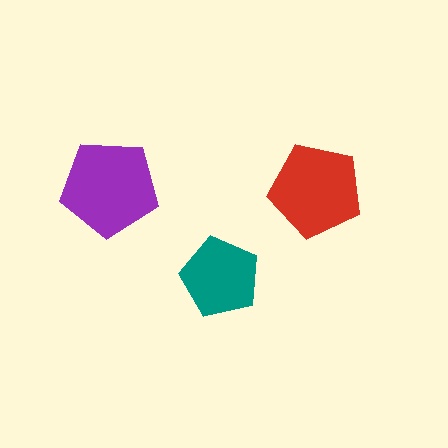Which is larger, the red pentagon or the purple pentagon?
The purple one.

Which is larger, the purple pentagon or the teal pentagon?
The purple one.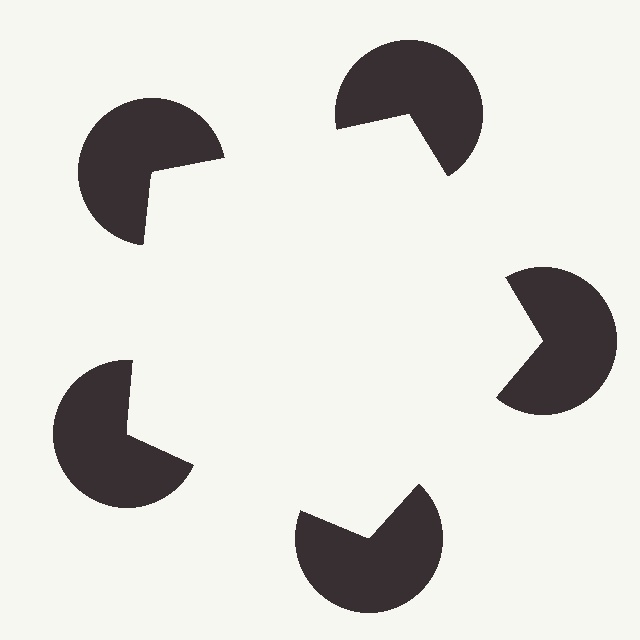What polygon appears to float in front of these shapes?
An illusory pentagon — its edges are inferred from the aligned wedge cuts in the pac-man discs, not physically drawn.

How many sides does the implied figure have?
5 sides.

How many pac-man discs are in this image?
There are 5 — one at each vertex of the illusory pentagon.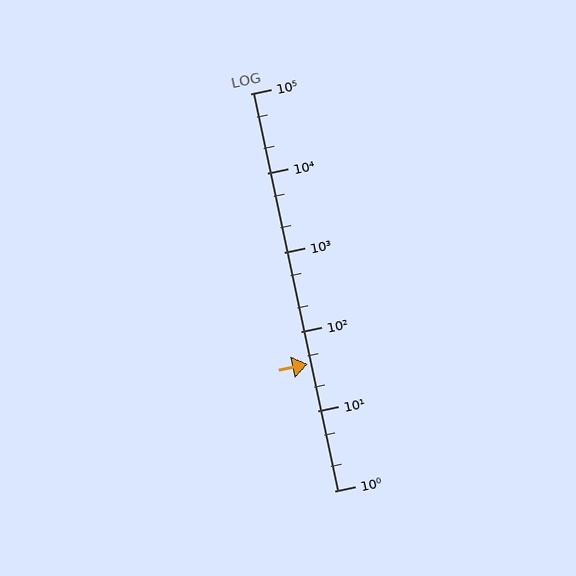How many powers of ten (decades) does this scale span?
The scale spans 5 decades, from 1 to 100000.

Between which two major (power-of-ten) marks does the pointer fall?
The pointer is between 10 and 100.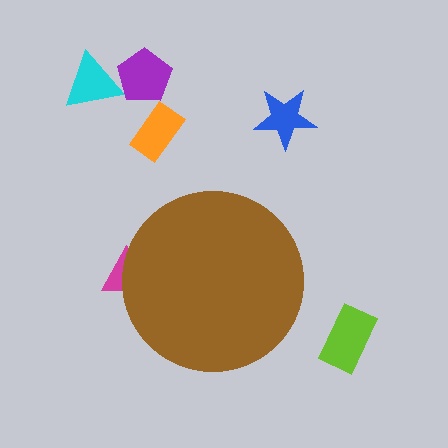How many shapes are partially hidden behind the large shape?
1 shape is partially hidden.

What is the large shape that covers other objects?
A brown circle.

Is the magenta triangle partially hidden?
Yes, the magenta triangle is partially hidden behind the brown circle.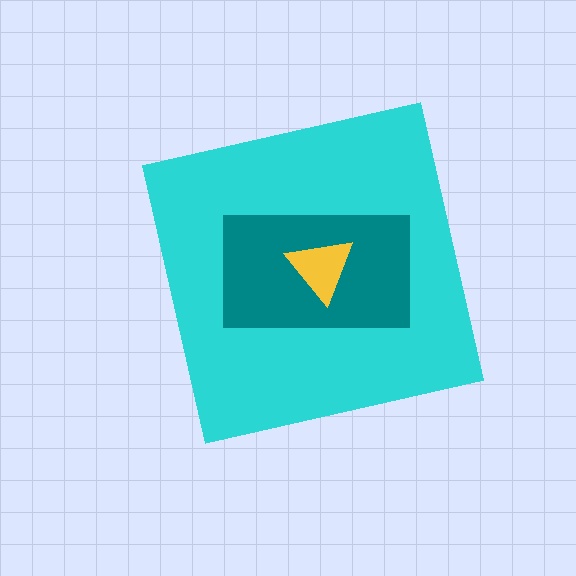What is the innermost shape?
The yellow triangle.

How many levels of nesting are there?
3.